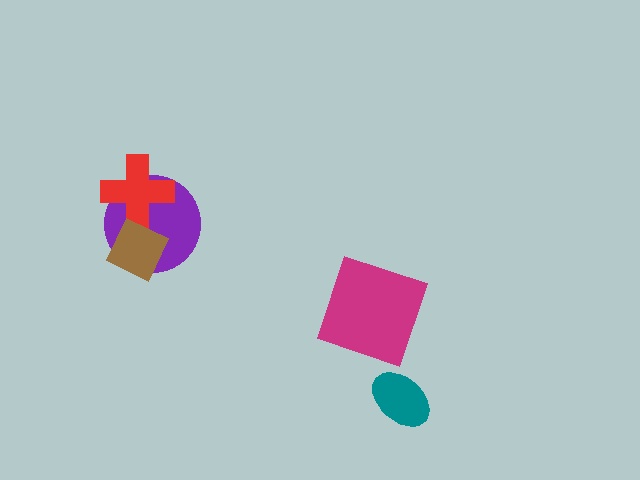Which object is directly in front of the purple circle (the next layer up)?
The red cross is directly in front of the purple circle.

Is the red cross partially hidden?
Yes, it is partially covered by another shape.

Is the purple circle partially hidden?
Yes, it is partially covered by another shape.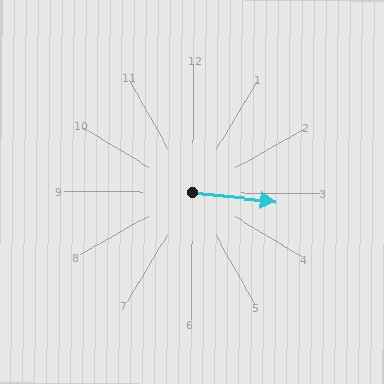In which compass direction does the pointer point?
East.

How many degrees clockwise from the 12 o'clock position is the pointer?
Approximately 96 degrees.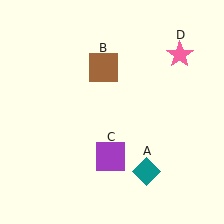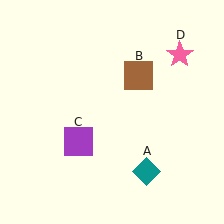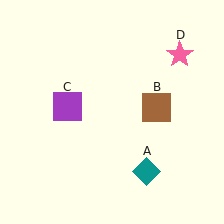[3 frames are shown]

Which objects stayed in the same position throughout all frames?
Teal diamond (object A) and pink star (object D) remained stationary.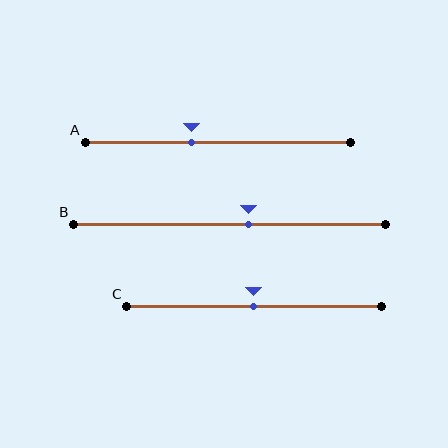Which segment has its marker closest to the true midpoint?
Segment C has its marker closest to the true midpoint.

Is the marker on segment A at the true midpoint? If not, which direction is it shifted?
No, the marker on segment A is shifted to the left by about 10% of the segment length.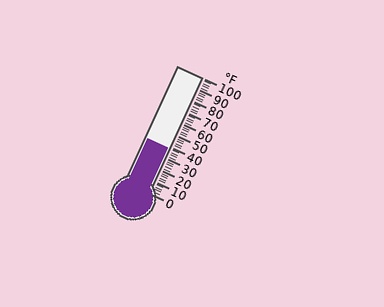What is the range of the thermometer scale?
The thermometer scale ranges from 0°F to 100°F.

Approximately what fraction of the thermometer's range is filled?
The thermometer is filled to approximately 40% of its range.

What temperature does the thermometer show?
The thermometer shows approximately 38°F.